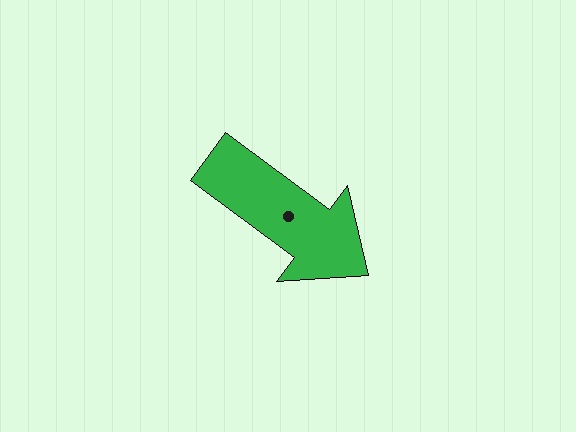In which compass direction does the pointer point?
Southeast.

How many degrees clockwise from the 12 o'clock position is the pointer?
Approximately 126 degrees.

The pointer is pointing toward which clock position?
Roughly 4 o'clock.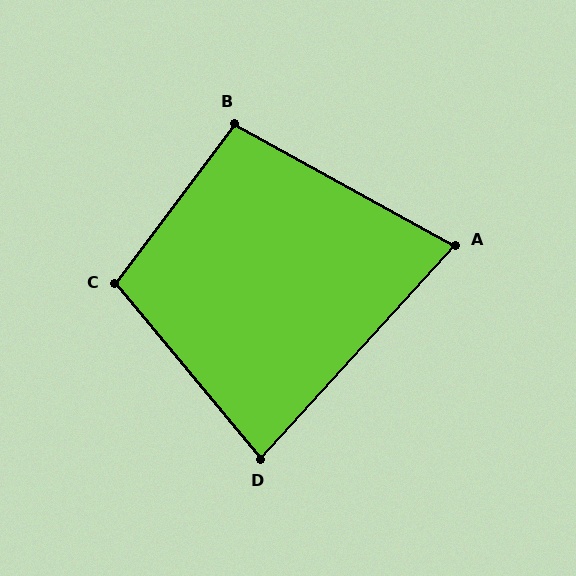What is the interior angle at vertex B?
Approximately 98 degrees (obtuse).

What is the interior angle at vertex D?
Approximately 82 degrees (acute).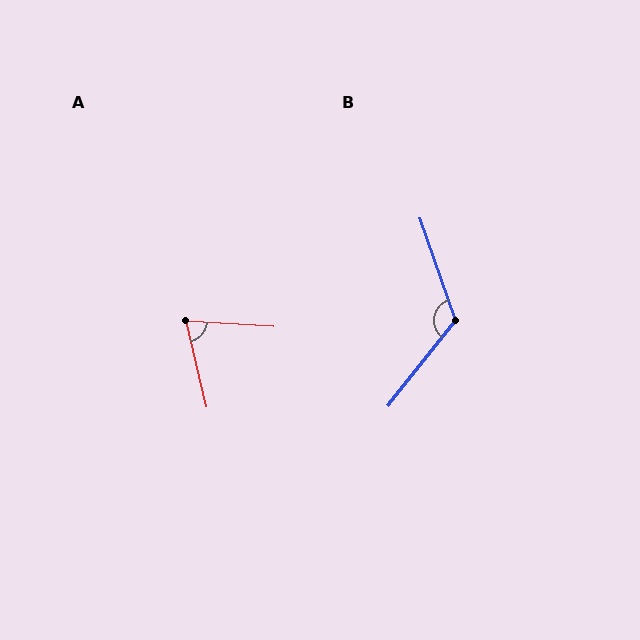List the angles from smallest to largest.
A (73°), B (123°).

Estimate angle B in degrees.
Approximately 123 degrees.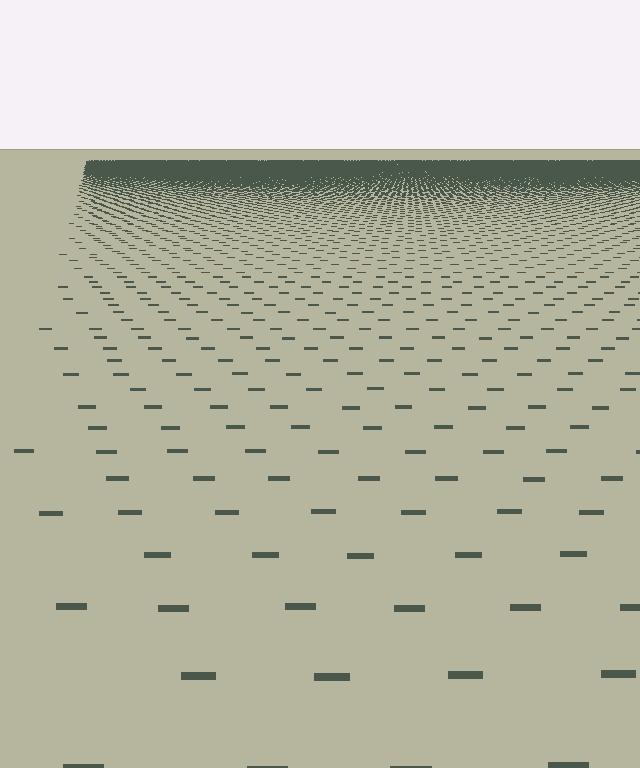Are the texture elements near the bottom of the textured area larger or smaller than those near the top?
Larger. Near the bottom, elements are closer to the viewer and appear at a bigger on-screen size.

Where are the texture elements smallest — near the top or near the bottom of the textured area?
Near the top.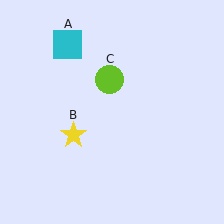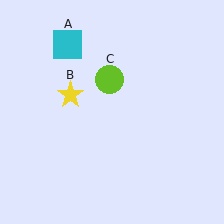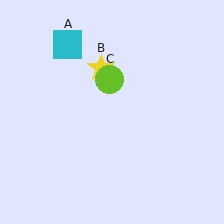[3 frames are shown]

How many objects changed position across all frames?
1 object changed position: yellow star (object B).